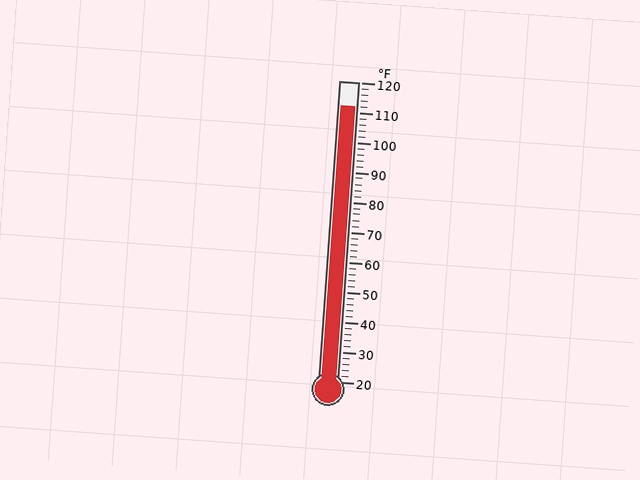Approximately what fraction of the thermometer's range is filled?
The thermometer is filled to approximately 90% of its range.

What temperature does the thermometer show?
The thermometer shows approximately 112°F.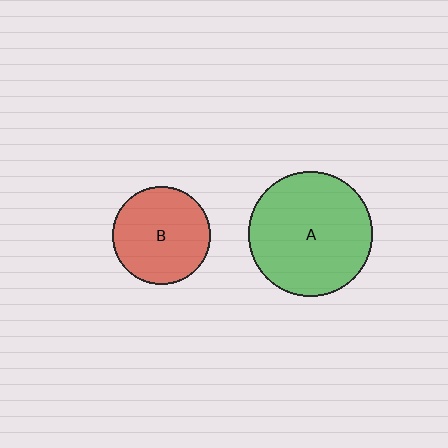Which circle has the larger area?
Circle A (green).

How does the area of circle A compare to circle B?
Approximately 1.6 times.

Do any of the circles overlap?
No, none of the circles overlap.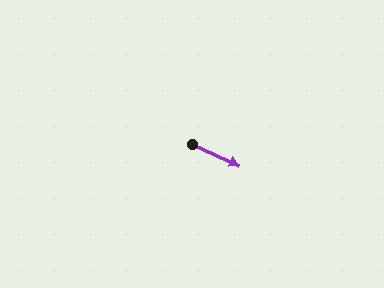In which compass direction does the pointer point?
Southeast.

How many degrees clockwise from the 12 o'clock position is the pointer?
Approximately 115 degrees.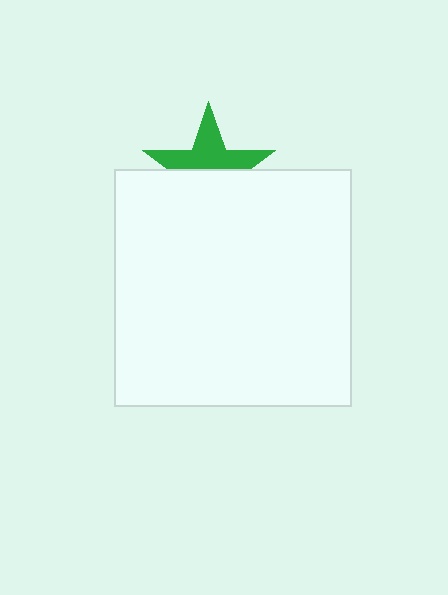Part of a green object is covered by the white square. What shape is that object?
It is a star.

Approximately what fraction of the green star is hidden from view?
Roughly 49% of the green star is hidden behind the white square.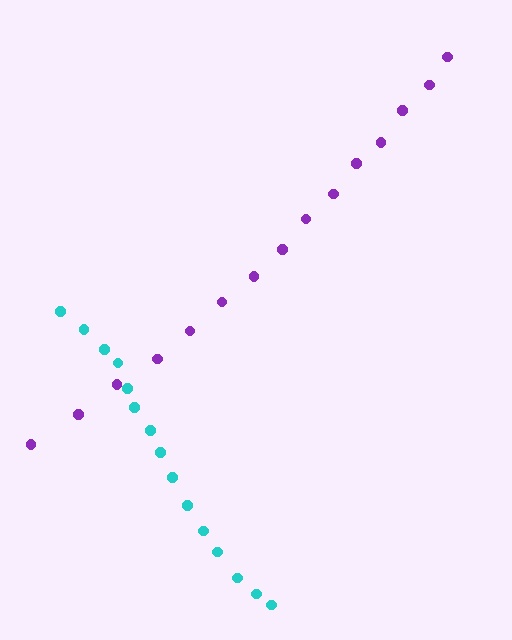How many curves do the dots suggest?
There are 2 distinct paths.